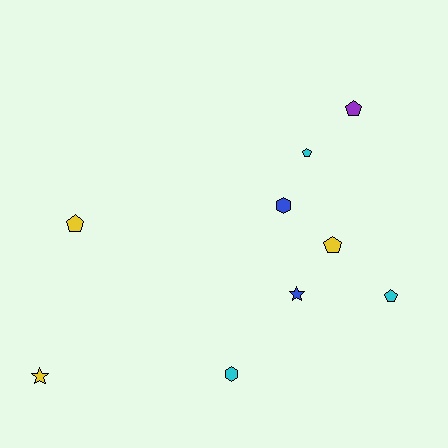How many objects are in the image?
There are 9 objects.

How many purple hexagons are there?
There are no purple hexagons.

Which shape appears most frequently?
Pentagon, with 5 objects.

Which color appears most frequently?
Cyan, with 3 objects.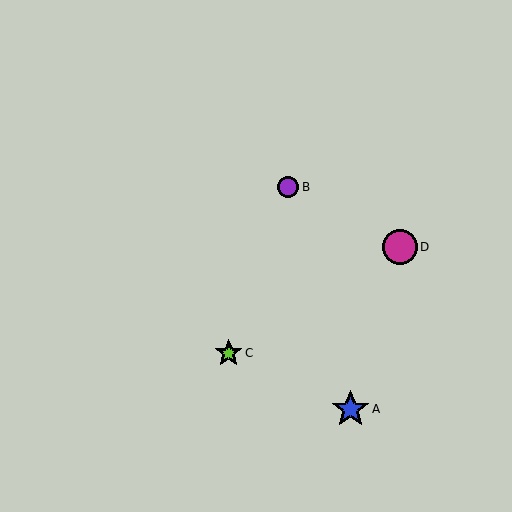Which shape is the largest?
The blue star (labeled A) is the largest.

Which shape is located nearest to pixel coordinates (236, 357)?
The lime star (labeled C) at (229, 353) is nearest to that location.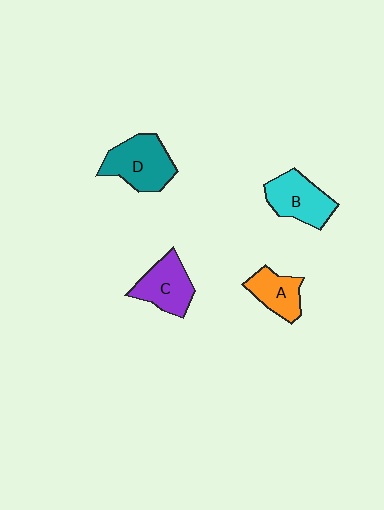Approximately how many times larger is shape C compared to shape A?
Approximately 1.3 times.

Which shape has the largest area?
Shape D (teal).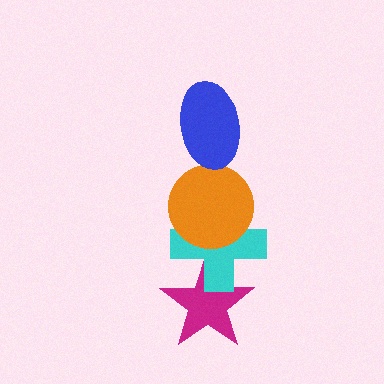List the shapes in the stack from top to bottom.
From top to bottom: the blue ellipse, the orange circle, the cyan cross, the magenta star.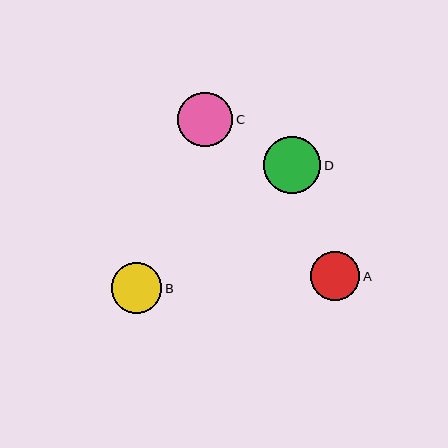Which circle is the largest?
Circle D is the largest with a size of approximately 57 pixels.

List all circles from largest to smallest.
From largest to smallest: D, C, B, A.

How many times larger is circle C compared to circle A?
Circle C is approximately 1.1 times the size of circle A.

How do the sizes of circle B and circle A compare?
Circle B and circle A are approximately the same size.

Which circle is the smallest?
Circle A is the smallest with a size of approximately 49 pixels.